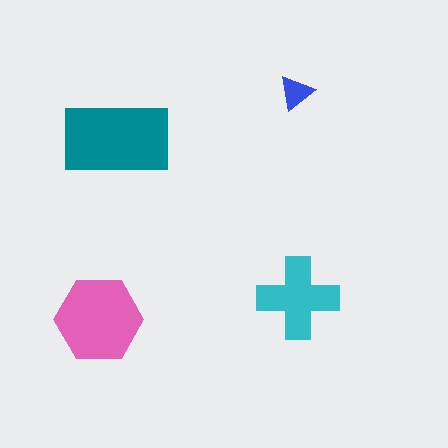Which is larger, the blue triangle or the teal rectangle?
The teal rectangle.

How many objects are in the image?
There are 4 objects in the image.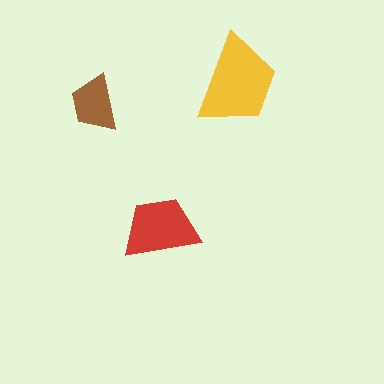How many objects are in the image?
There are 3 objects in the image.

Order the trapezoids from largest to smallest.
the yellow one, the red one, the brown one.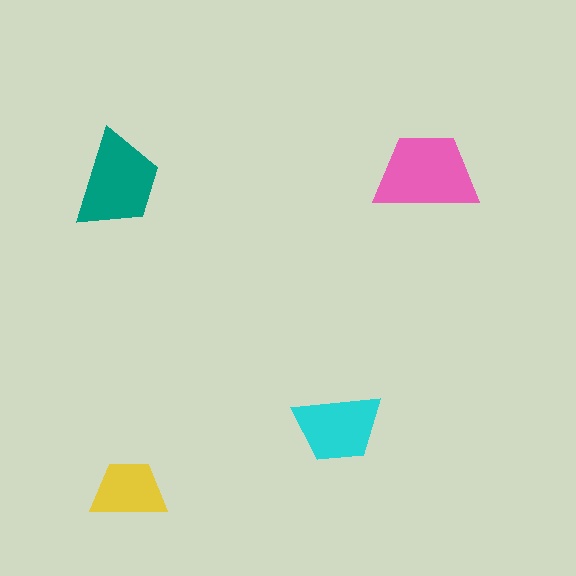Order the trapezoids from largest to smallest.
the pink one, the teal one, the cyan one, the yellow one.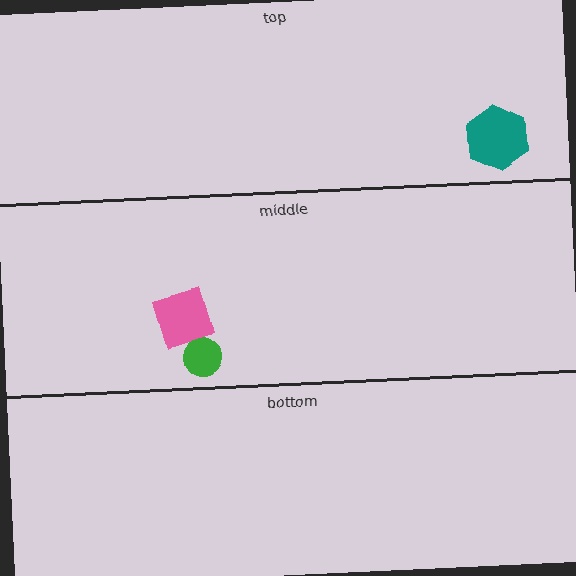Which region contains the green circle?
The middle region.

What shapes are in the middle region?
The green circle, the pink square.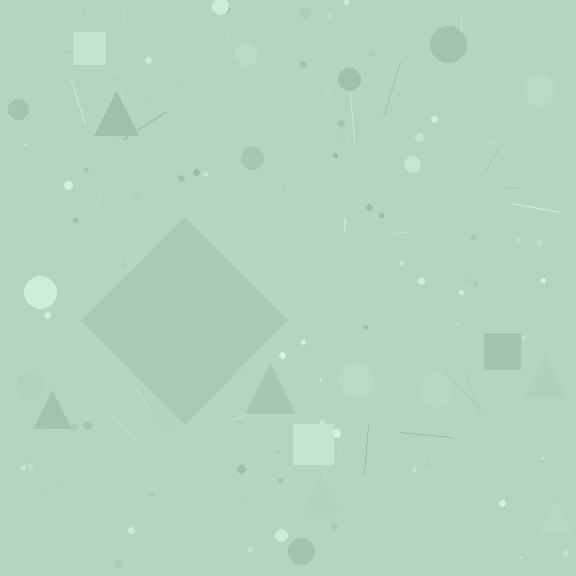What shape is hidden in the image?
A diamond is hidden in the image.